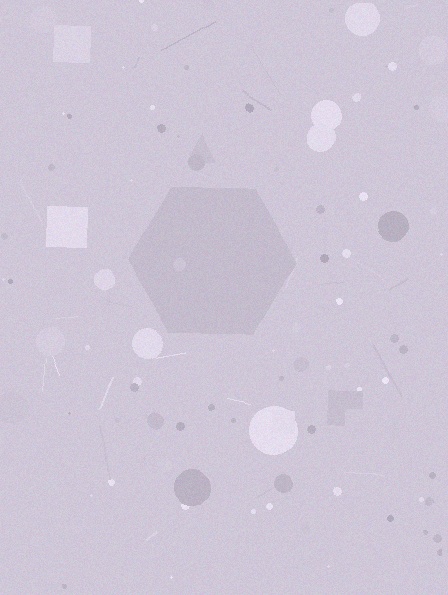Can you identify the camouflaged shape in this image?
The camouflaged shape is a hexagon.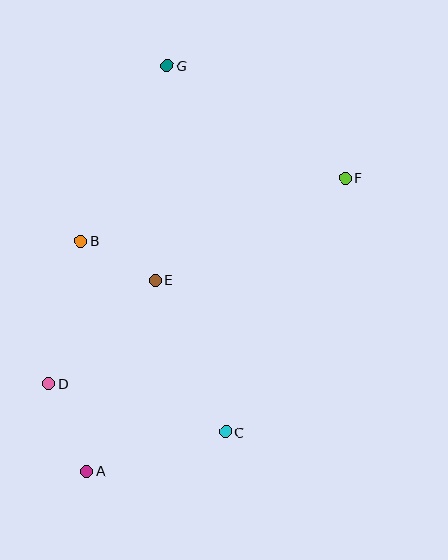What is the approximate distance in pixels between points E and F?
The distance between E and F is approximately 216 pixels.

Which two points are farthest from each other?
Points A and G are farthest from each other.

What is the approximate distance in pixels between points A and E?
The distance between A and E is approximately 203 pixels.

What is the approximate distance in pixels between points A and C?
The distance between A and C is approximately 144 pixels.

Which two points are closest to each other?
Points B and E are closest to each other.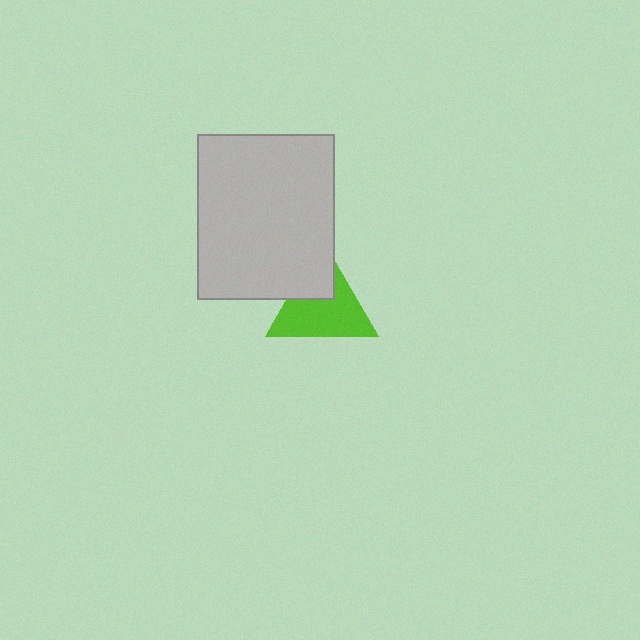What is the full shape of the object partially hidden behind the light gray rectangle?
The partially hidden object is a lime triangle.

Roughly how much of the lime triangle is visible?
Most of it is visible (roughly 69%).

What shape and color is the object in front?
The object in front is a light gray rectangle.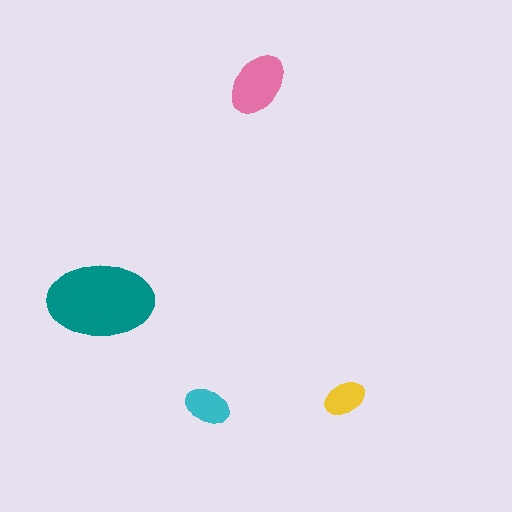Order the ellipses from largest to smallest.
the teal one, the pink one, the cyan one, the yellow one.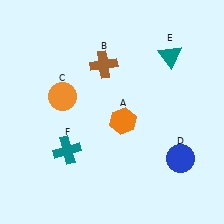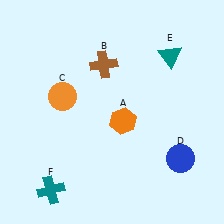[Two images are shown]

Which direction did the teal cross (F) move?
The teal cross (F) moved down.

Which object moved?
The teal cross (F) moved down.